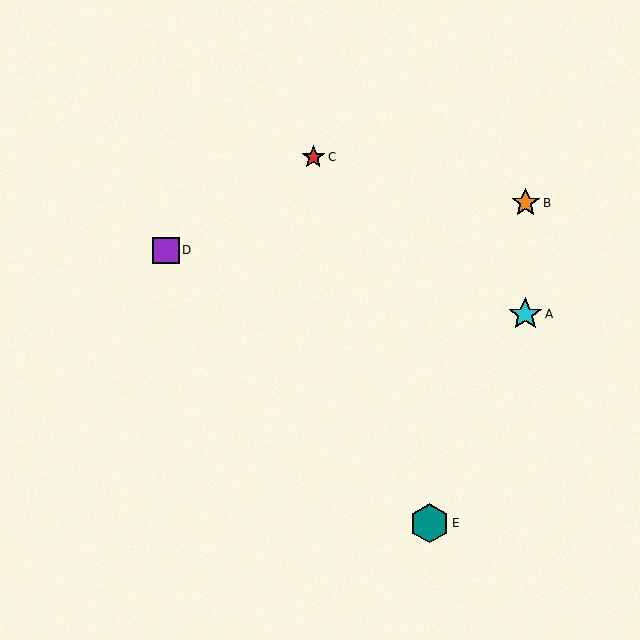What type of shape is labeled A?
Shape A is a cyan star.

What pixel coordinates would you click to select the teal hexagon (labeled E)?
Click at (429, 523) to select the teal hexagon E.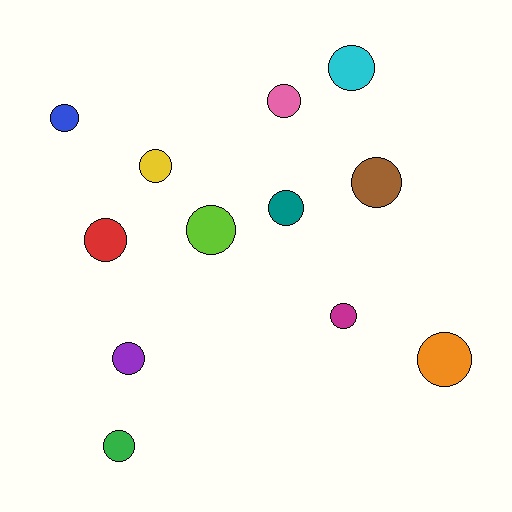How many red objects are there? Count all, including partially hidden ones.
There is 1 red object.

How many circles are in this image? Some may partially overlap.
There are 12 circles.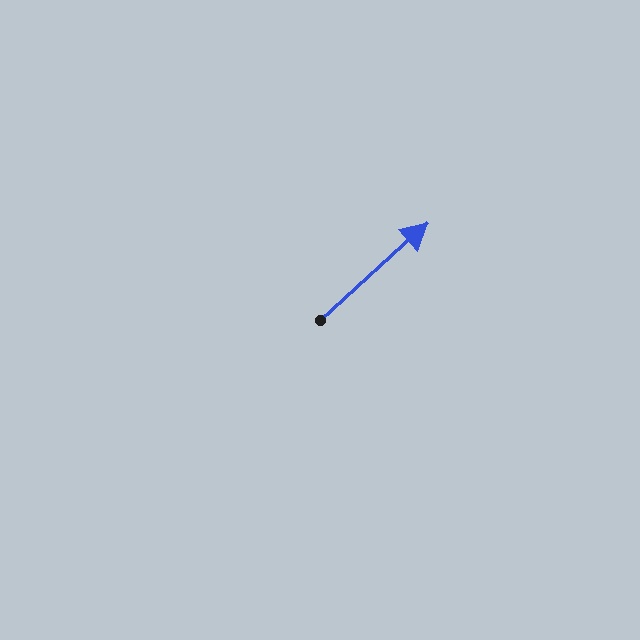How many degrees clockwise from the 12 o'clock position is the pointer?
Approximately 48 degrees.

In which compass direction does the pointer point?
Northeast.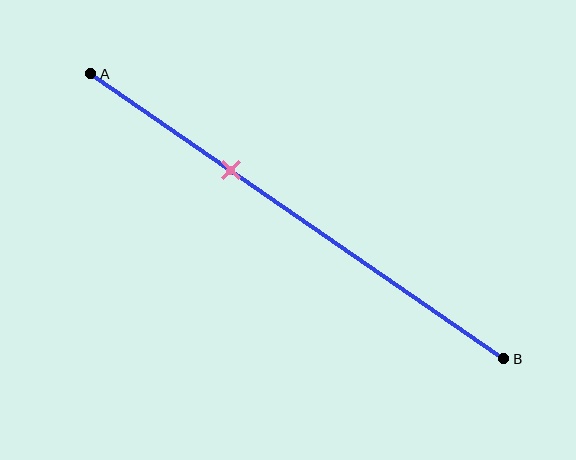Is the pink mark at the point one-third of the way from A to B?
Yes, the mark is approximately at the one-third point.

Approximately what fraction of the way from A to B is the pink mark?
The pink mark is approximately 35% of the way from A to B.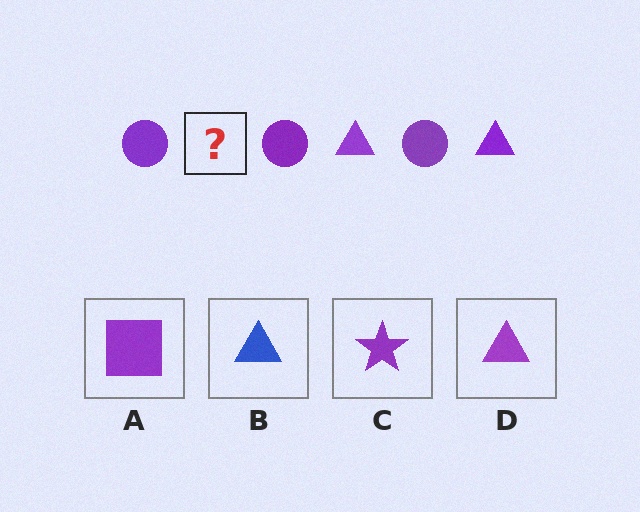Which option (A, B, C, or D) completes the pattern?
D.